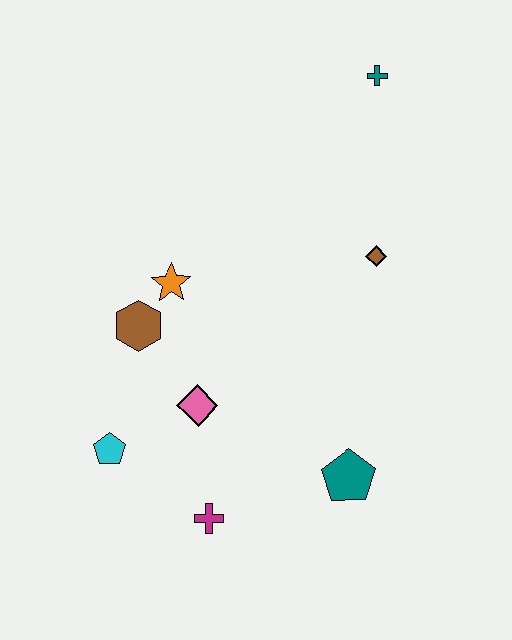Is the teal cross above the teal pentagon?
Yes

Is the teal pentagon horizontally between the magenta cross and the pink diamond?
No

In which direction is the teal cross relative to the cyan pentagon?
The teal cross is above the cyan pentagon.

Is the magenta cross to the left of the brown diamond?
Yes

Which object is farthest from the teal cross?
The magenta cross is farthest from the teal cross.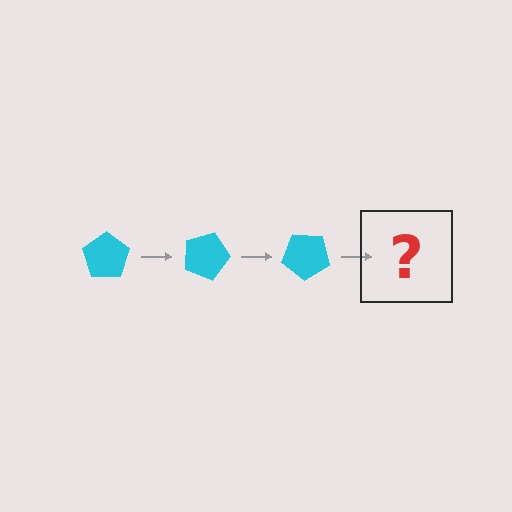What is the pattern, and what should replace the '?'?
The pattern is that the pentagon rotates 20 degrees each step. The '?' should be a cyan pentagon rotated 60 degrees.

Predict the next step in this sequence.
The next step is a cyan pentagon rotated 60 degrees.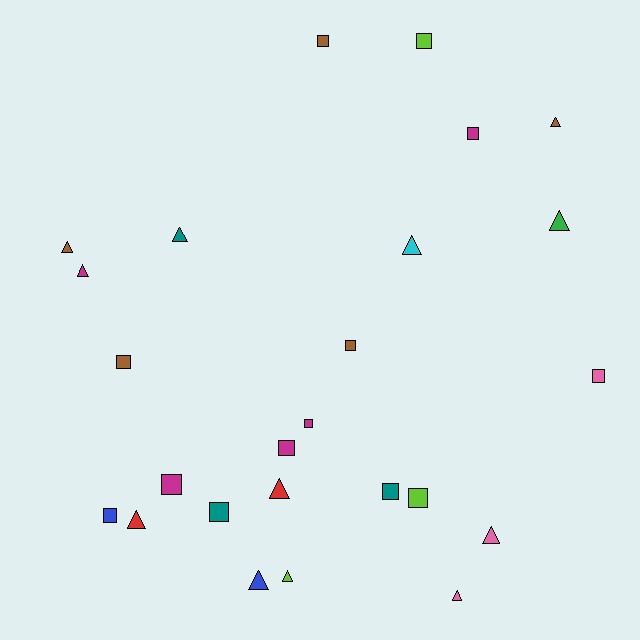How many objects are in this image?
There are 25 objects.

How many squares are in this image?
There are 13 squares.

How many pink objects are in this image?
There are 3 pink objects.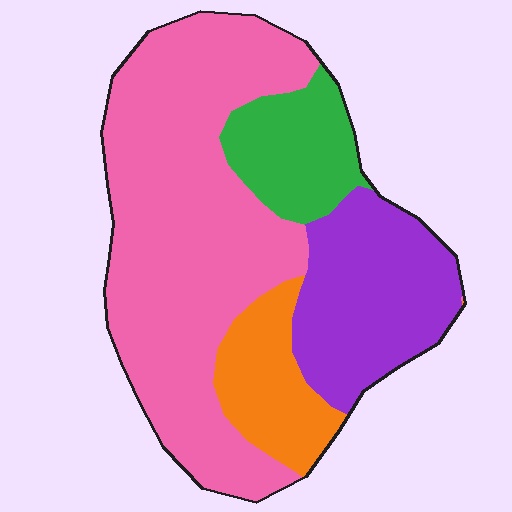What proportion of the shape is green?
Green takes up less than a quarter of the shape.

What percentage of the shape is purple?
Purple covers 22% of the shape.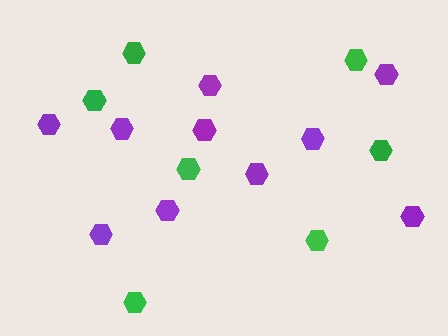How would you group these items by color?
There are 2 groups: one group of purple hexagons (10) and one group of green hexagons (7).